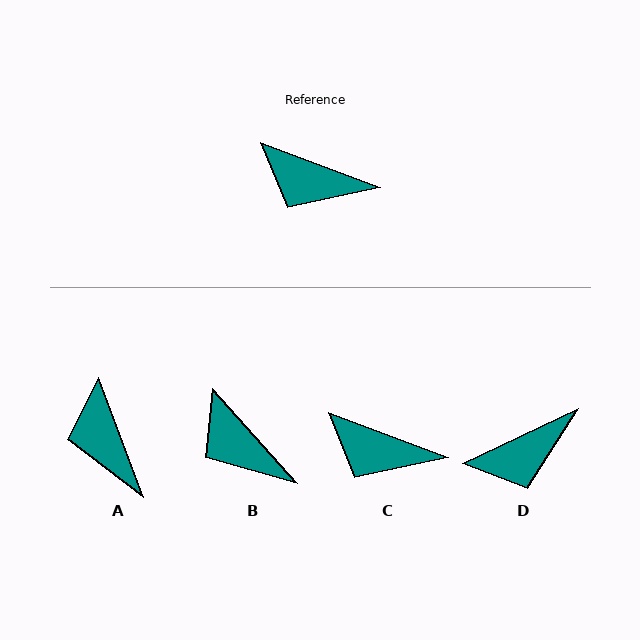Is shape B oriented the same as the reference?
No, it is off by about 28 degrees.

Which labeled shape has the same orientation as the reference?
C.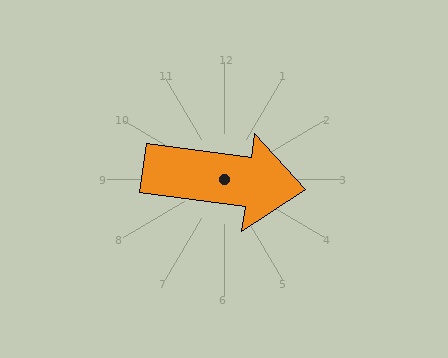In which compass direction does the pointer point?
East.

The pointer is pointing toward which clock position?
Roughly 3 o'clock.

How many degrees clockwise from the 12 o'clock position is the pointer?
Approximately 98 degrees.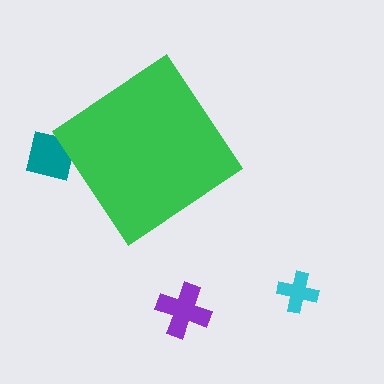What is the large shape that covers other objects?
A green diamond.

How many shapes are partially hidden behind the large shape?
1 shape is partially hidden.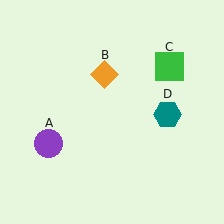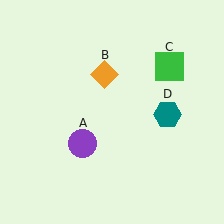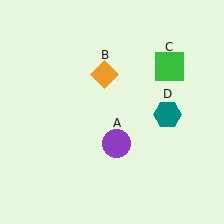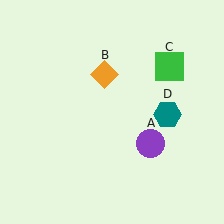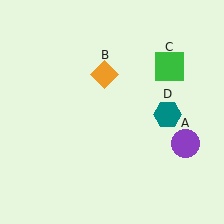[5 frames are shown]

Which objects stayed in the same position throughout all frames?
Orange diamond (object B) and green square (object C) and teal hexagon (object D) remained stationary.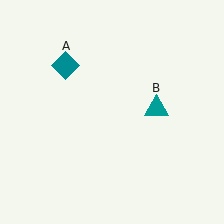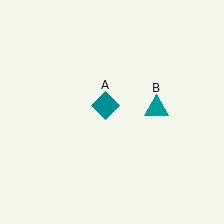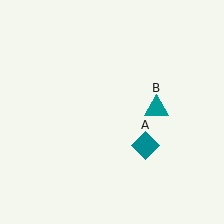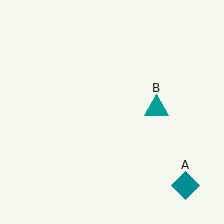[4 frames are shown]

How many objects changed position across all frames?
1 object changed position: teal diamond (object A).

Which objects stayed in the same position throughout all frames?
Teal triangle (object B) remained stationary.